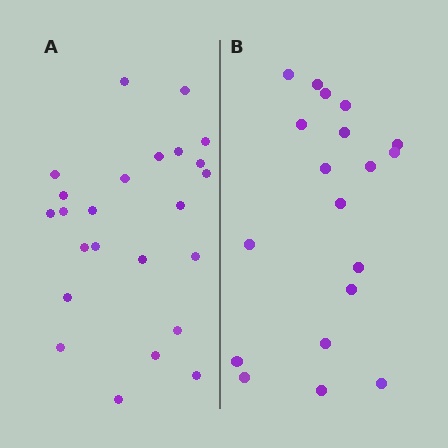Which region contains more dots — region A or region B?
Region A (the left region) has more dots.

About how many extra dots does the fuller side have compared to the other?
Region A has about 5 more dots than region B.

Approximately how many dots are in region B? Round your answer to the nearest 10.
About 20 dots. (The exact count is 19, which rounds to 20.)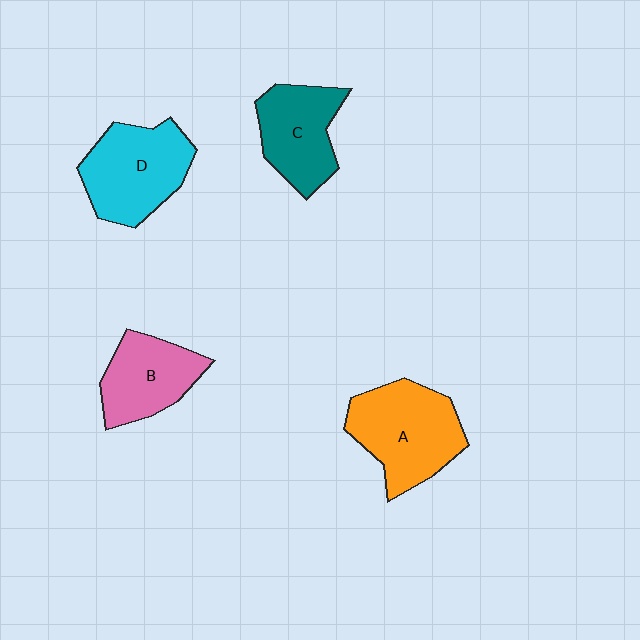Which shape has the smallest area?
Shape B (pink).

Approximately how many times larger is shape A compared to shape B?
Approximately 1.3 times.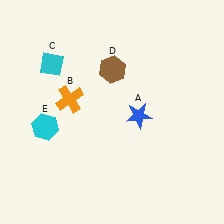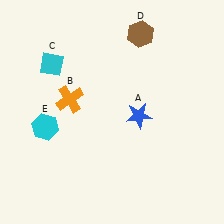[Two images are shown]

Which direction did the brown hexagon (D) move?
The brown hexagon (D) moved up.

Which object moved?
The brown hexagon (D) moved up.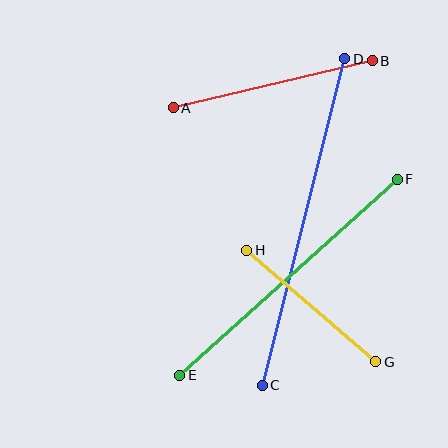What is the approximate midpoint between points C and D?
The midpoint is at approximately (304, 222) pixels.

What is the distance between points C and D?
The distance is approximately 337 pixels.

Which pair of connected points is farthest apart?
Points C and D are farthest apart.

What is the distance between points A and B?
The distance is approximately 204 pixels.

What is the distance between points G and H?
The distance is approximately 170 pixels.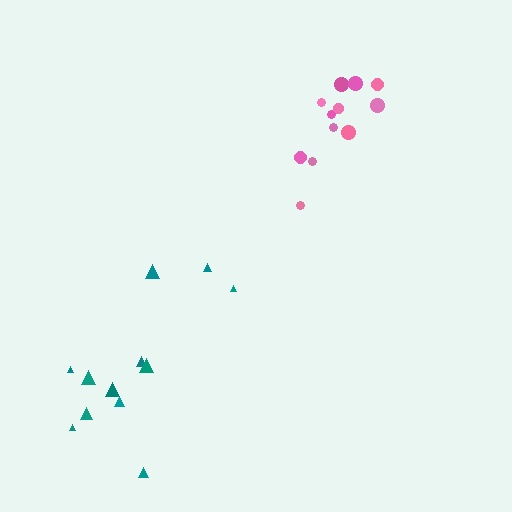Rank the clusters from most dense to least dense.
pink, teal.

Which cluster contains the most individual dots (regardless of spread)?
Teal (12).